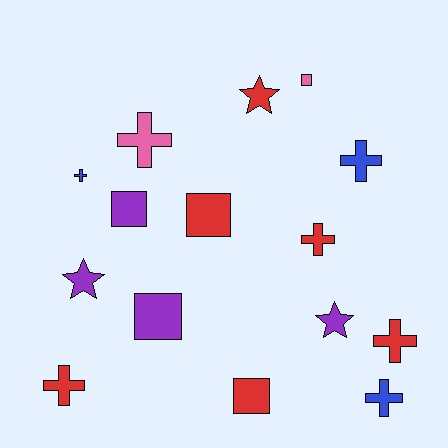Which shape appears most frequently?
Cross, with 7 objects.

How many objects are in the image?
There are 15 objects.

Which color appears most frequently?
Red, with 6 objects.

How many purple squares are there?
There are 2 purple squares.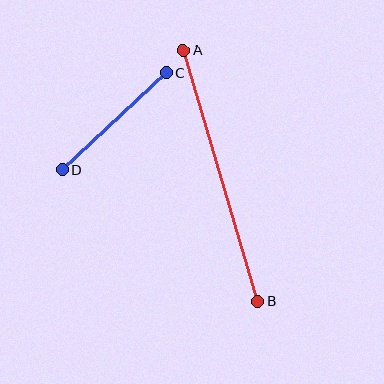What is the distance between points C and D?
The distance is approximately 142 pixels.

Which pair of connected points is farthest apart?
Points A and B are farthest apart.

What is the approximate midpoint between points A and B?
The midpoint is at approximately (221, 176) pixels.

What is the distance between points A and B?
The distance is approximately 261 pixels.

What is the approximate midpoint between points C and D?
The midpoint is at approximately (114, 122) pixels.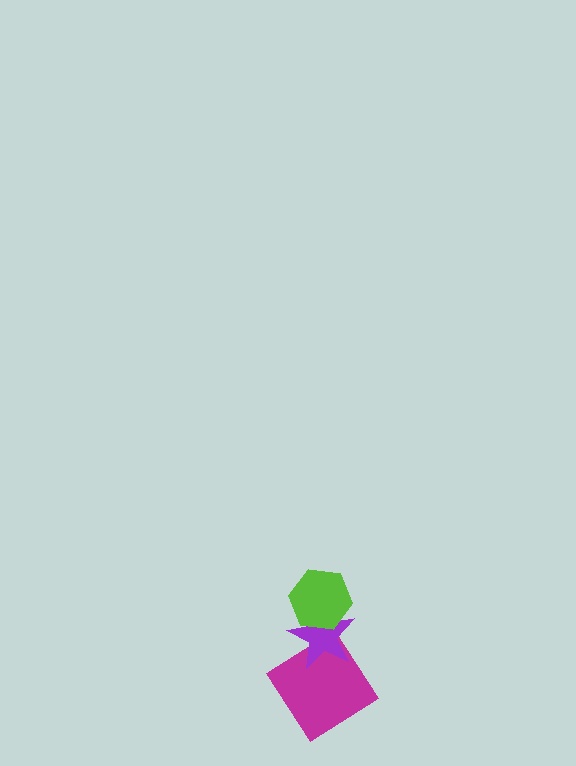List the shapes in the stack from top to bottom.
From top to bottom: the lime hexagon, the purple star, the magenta diamond.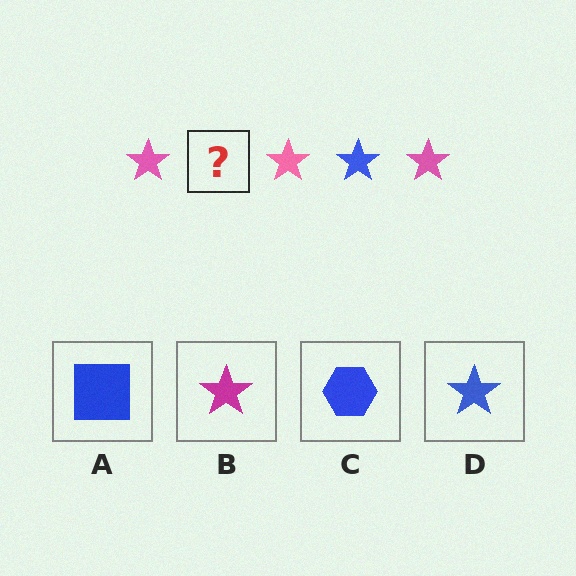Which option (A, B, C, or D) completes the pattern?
D.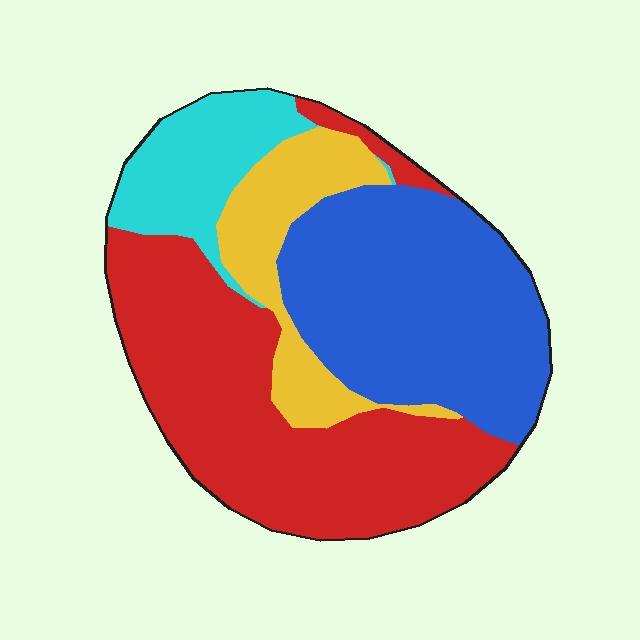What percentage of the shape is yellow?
Yellow takes up about one eighth (1/8) of the shape.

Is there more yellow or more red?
Red.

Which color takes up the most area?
Red, at roughly 40%.